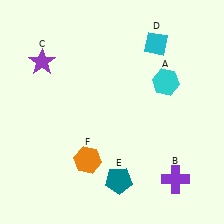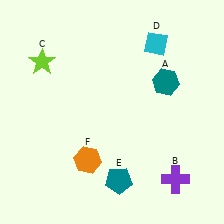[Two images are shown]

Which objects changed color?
A changed from cyan to teal. C changed from purple to lime.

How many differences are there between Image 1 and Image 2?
There are 2 differences between the two images.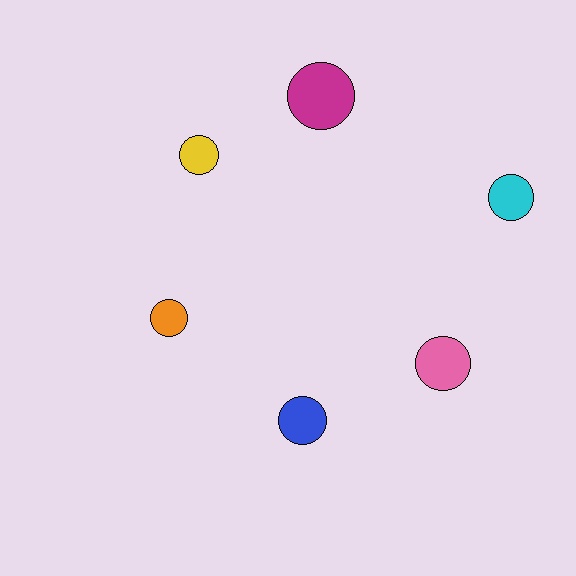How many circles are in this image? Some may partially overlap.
There are 6 circles.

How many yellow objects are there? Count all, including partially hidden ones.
There is 1 yellow object.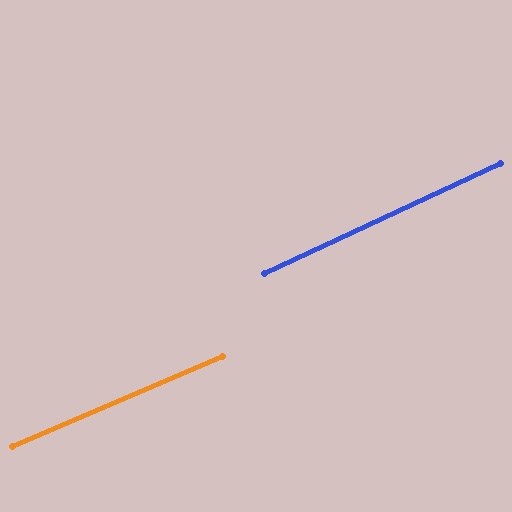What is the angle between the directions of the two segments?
Approximately 2 degrees.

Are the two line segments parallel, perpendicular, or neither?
Parallel — their directions differ by only 1.9°.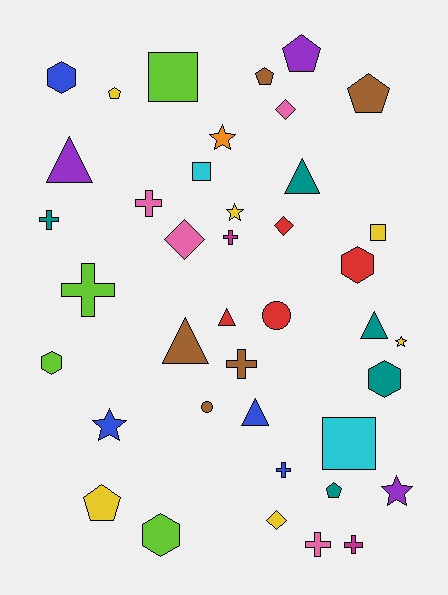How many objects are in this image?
There are 40 objects.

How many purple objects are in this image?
There are 3 purple objects.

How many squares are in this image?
There are 4 squares.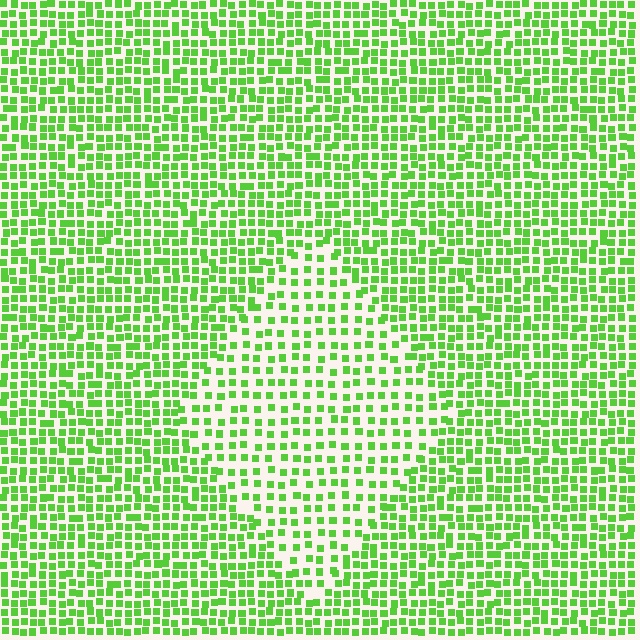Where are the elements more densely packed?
The elements are more densely packed outside the diamond boundary.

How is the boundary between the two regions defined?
The boundary is defined by a change in element density (approximately 1.8x ratio). All elements are the same color, size, and shape.